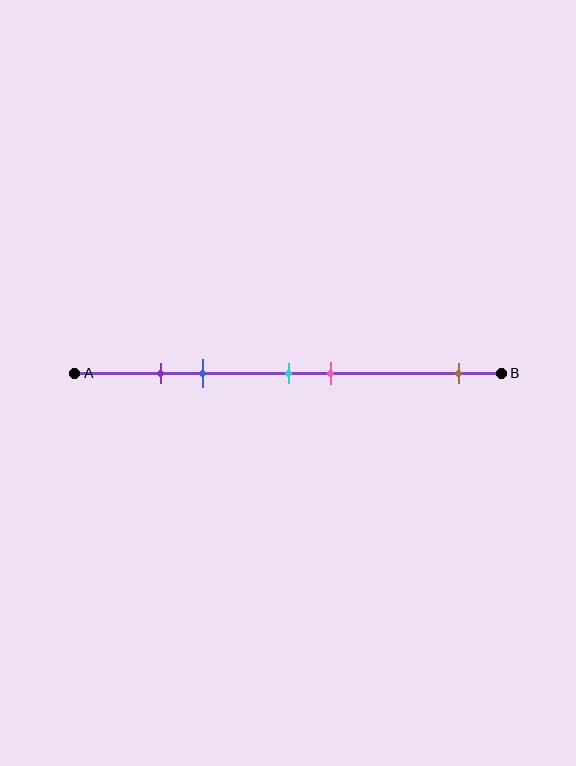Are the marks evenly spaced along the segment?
No, the marks are not evenly spaced.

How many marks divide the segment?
There are 5 marks dividing the segment.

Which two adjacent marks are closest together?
The purple and blue marks are the closest adjacent pair.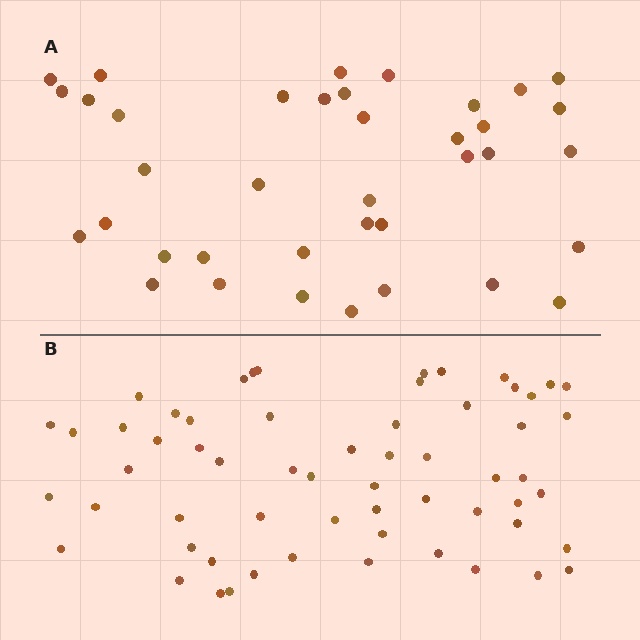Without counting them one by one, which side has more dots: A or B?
Region B (the bottom region) has more dots.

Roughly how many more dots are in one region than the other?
Region B has approximately 20 more dots than region A.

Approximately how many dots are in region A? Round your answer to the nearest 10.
About 40 dots. (The exact count is 38, which rounds to 40.)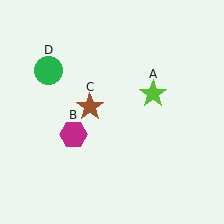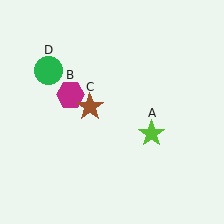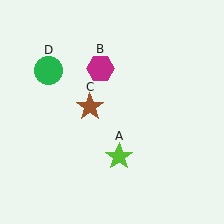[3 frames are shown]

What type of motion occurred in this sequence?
The lime star (object A), magenta hexagon (object B) rotated clockwise around the center of the scene.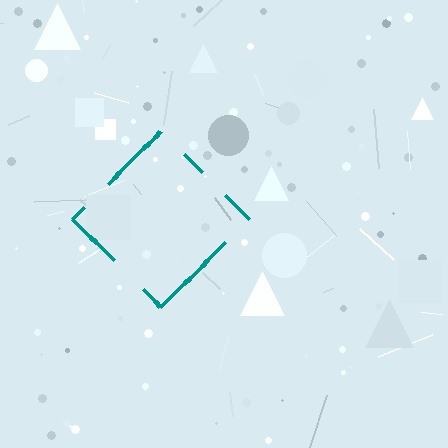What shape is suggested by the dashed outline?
The dashed outline suggests a diamond.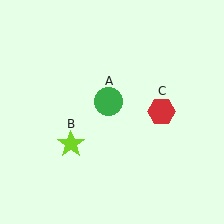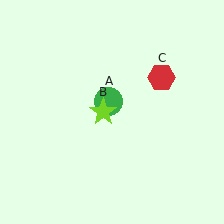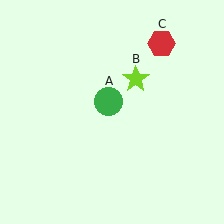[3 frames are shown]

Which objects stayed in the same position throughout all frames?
Green circle (object A) remained stationary.